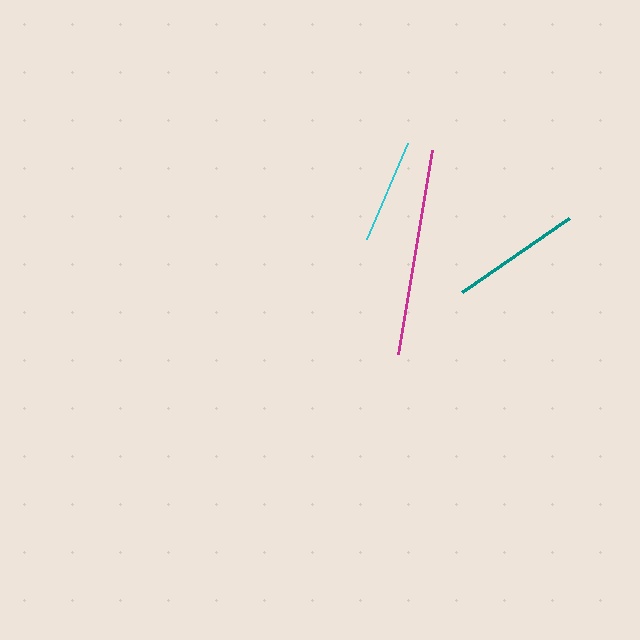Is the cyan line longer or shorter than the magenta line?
The magenta line is longer than the cyan line.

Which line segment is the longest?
The magenta line is the longest at approximately 208 pixels.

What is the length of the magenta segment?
The magenta segment is approximately 208 pixels long.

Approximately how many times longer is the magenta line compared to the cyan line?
The magenta line is approximately 2.0 times the length of the cyan line.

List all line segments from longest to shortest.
From longest to shortest: magenta, teal, cyan.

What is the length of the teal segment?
The teal segment is approximately 130 pixels long.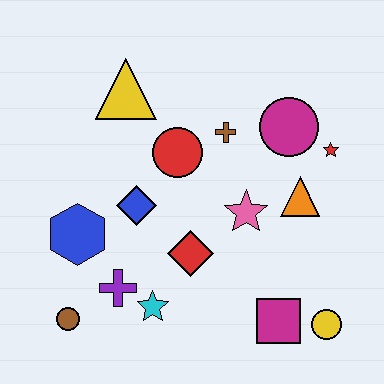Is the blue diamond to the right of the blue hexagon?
Yes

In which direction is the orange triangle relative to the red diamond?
The orange triangle is to the right of the red diamond.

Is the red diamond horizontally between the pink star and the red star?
No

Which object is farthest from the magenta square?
The yellow triangle is farthest from the magenta square.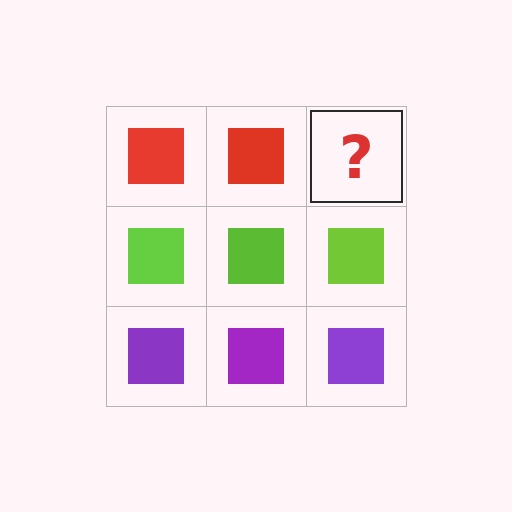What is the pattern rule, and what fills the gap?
The rule is that each row has a consistent color. The gap should be filled with a red square.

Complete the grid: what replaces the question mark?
The question mark should be replaced with a red square.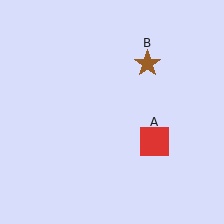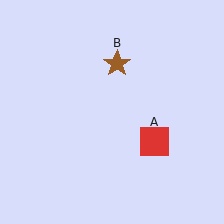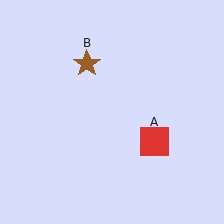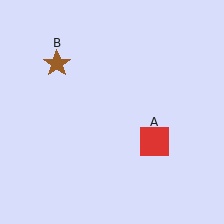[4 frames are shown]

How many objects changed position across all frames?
1 object changed position: brown star (object B).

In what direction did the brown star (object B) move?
The brown star (object B) moved left.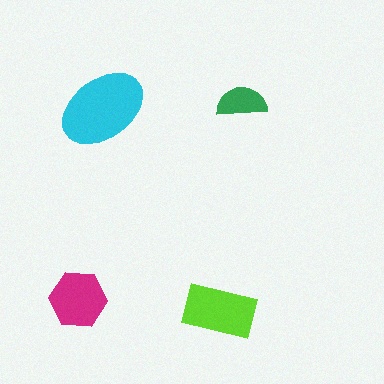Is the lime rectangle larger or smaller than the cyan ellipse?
Smaller.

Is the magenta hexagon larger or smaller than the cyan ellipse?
Smaller.